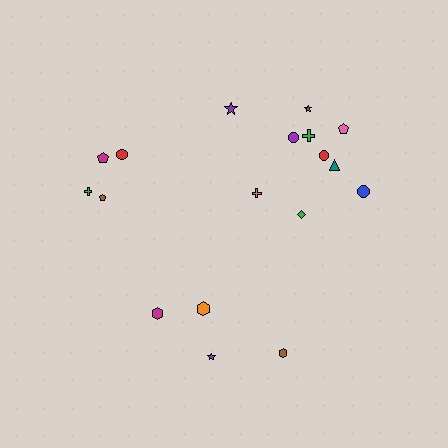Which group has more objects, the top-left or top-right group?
The top-right group.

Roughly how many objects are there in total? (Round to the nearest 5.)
Roughly 20 objects in total.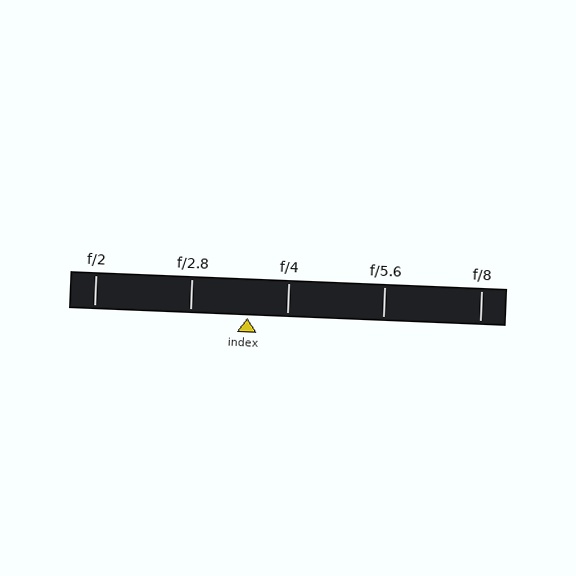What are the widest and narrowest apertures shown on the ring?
The widest aperture shown is f/2 and the narrowest is f/8.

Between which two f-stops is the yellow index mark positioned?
The index mark is between f/2.8 and f/4.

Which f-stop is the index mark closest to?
The index mark is closest to f/4.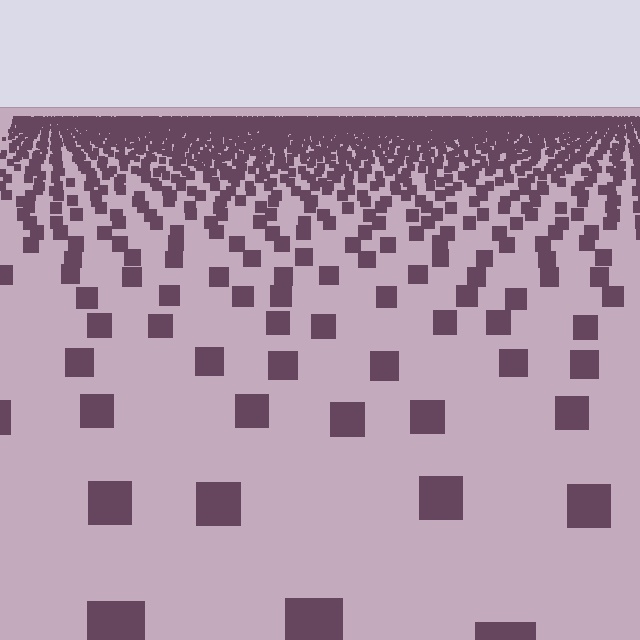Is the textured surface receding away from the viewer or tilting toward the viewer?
The surface is receding away from the viewer. Texture elements get smaller and denser toward the top.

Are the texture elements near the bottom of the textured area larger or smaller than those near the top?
Larger. Near the bottom, elements are closer to the viewer and appear at a bigger on-screen size.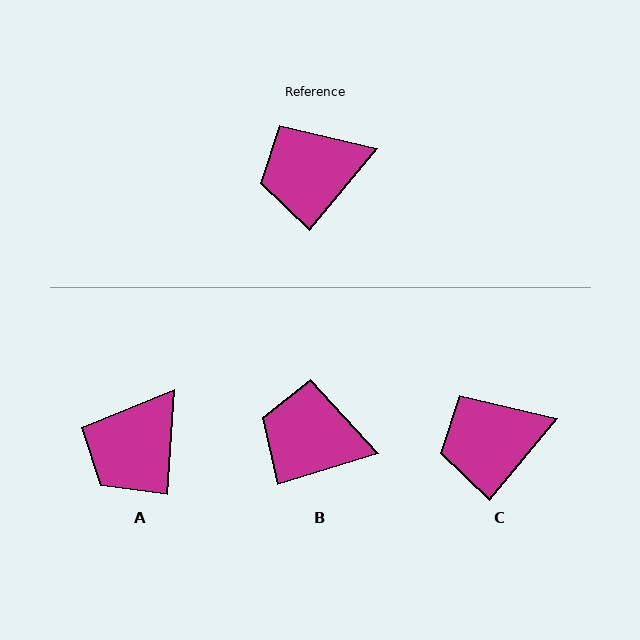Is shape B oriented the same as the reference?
No, it is off by about 34 degrees.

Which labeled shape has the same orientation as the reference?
C.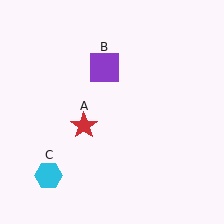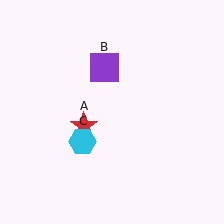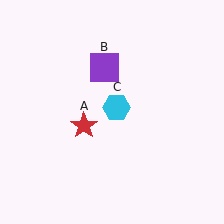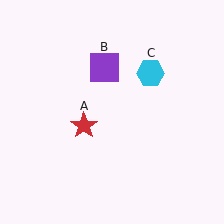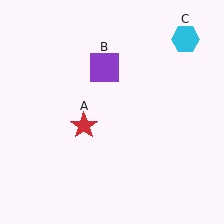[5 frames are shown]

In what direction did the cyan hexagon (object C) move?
The cyan hexagon (object C) moved up and to the right.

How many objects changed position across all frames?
1 object changed position: cyan hexagon (object C).